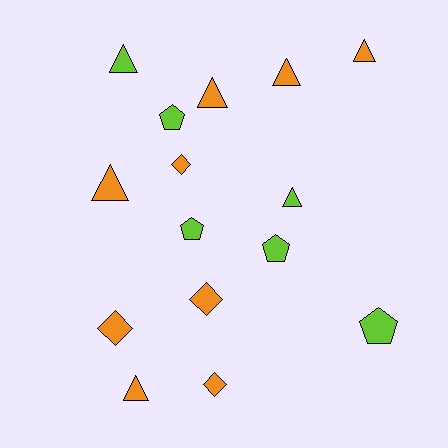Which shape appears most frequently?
Triangle, with 7 objects.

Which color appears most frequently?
Orange, with 9 objects.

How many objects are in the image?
There are 15 objects.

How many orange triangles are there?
There are 5 orange triangles.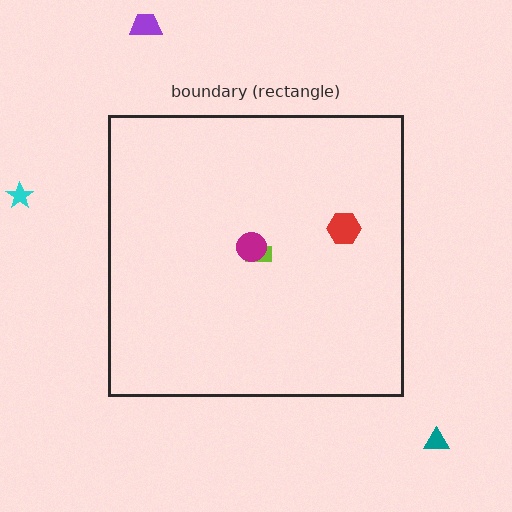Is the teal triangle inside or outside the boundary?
Outside.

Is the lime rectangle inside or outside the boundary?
Inside.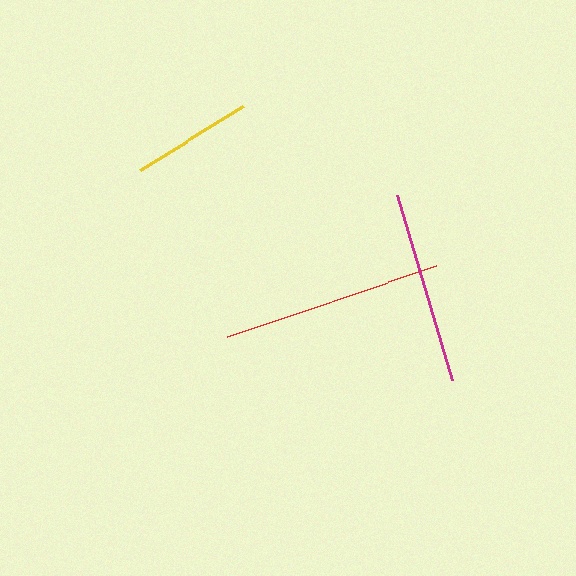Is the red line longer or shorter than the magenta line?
The red line is longer than the magenta line.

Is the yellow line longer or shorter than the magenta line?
The magenta line is longer than the yellow line.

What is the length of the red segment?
The red segment is approximately 220 pixels long.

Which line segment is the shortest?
The yellow line is the shortest at approximately 121 pixels.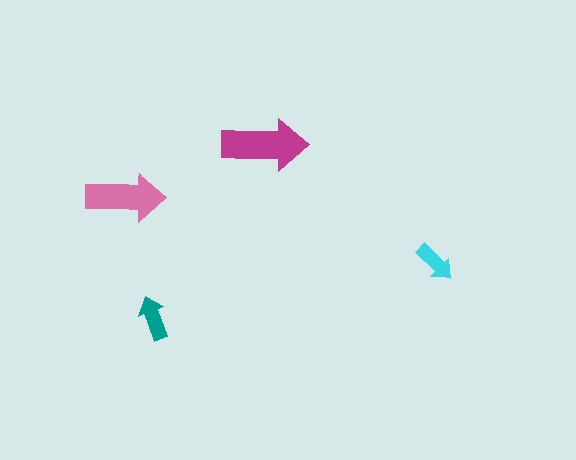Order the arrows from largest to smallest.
the magenta one, the pink one, the teal one, the cyan one.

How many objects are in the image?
There are 4 objects in the image.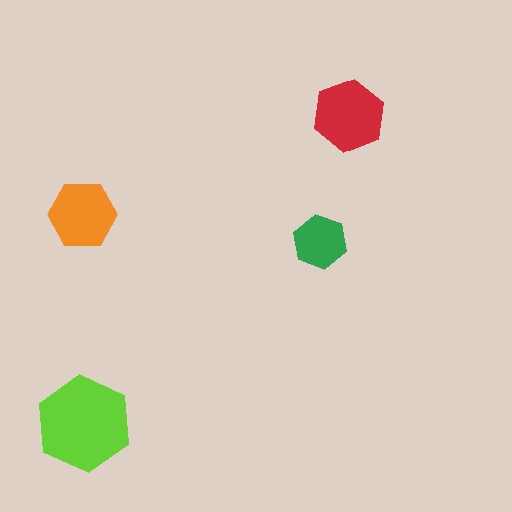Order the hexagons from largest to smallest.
the lime one, the red one, the orange one, the green one.